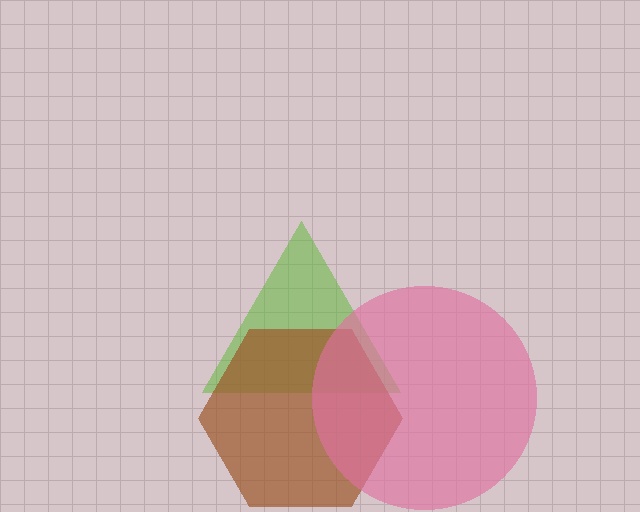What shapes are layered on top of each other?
The layered shapes are: a lime triangle, a brown hexagon, a pink circle.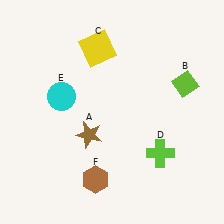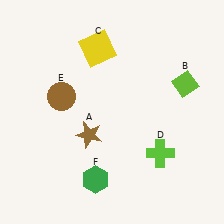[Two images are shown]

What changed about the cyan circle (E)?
In Image 1, E is cyan. In Image 2, it changed to brown.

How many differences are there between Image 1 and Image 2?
There are 2 differences between the two images.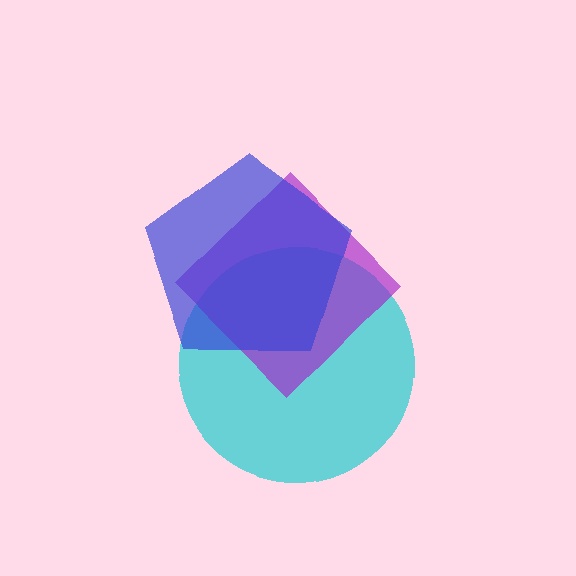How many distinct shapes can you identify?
There are 3 distinct shapes: a cyan circle, a purple diamond, a blue pentagon.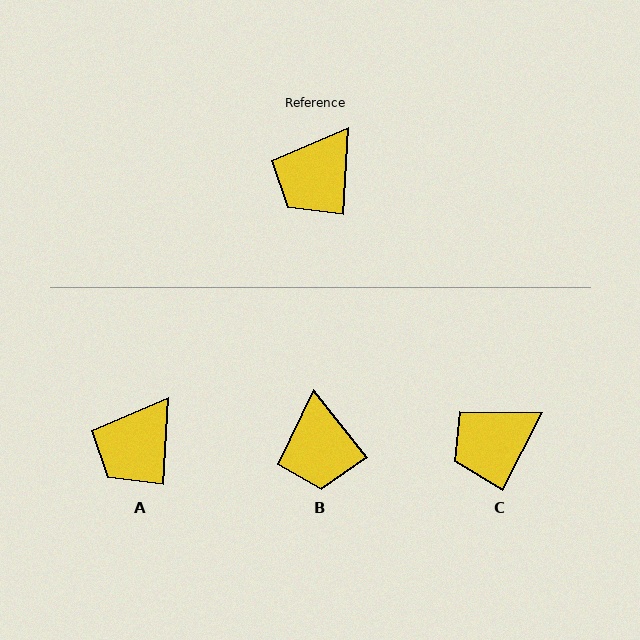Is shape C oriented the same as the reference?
No, it is off by about 24 degrees.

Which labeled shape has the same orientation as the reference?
A.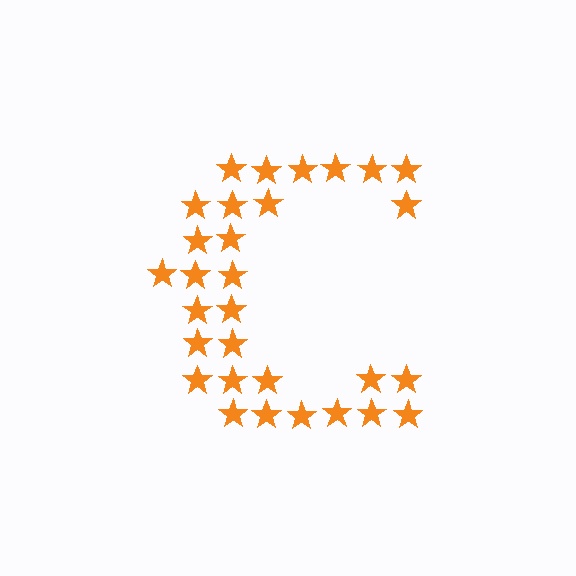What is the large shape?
The large shape is the letter C.